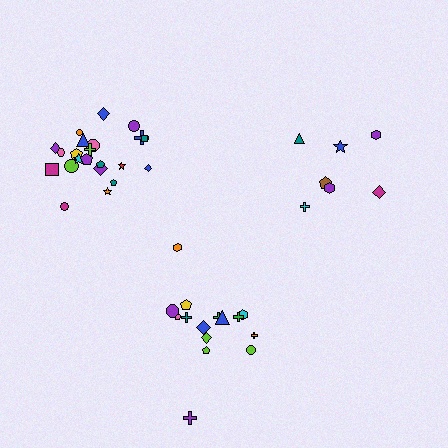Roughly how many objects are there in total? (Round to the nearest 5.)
Roughly 45 objects in total.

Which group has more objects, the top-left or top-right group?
The top-left group.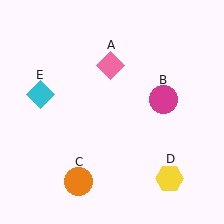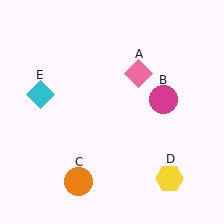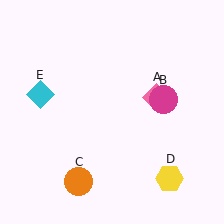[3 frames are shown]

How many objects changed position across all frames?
1 object changed position: pink diamond (object A).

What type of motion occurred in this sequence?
The pink diamond (object A) rotated clockwise around the center of the scene.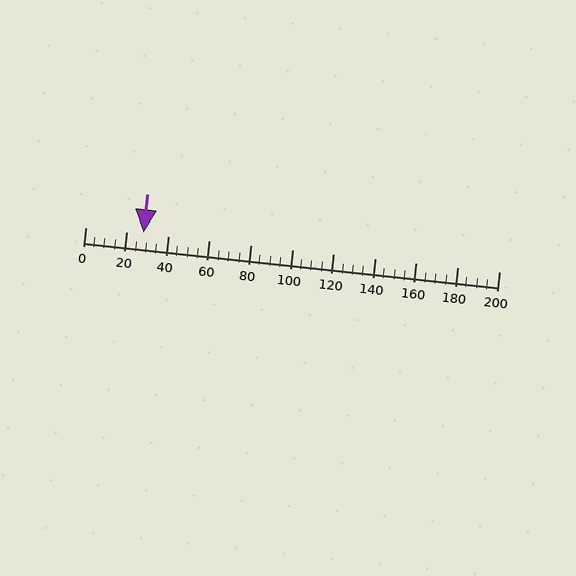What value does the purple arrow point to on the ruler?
The purple arrow points to approximately 28.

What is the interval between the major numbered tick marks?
The major tick marks are spaced 20 units apart.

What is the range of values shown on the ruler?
The ruler shows values from 0 to 200.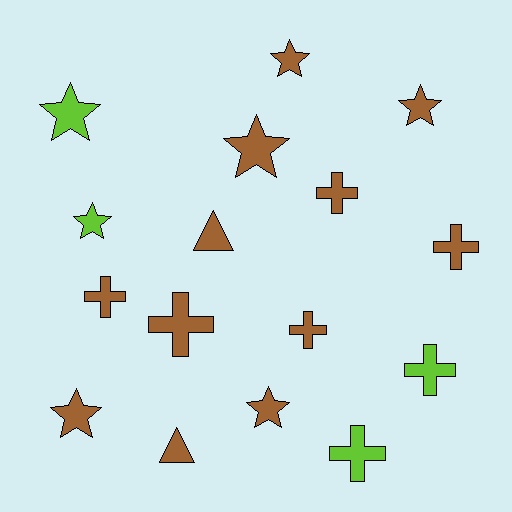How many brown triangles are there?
There are 2 brown triangles.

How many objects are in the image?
There are 16 objects.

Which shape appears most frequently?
Star, with 7 objects.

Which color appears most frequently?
Brown, with 12 objects.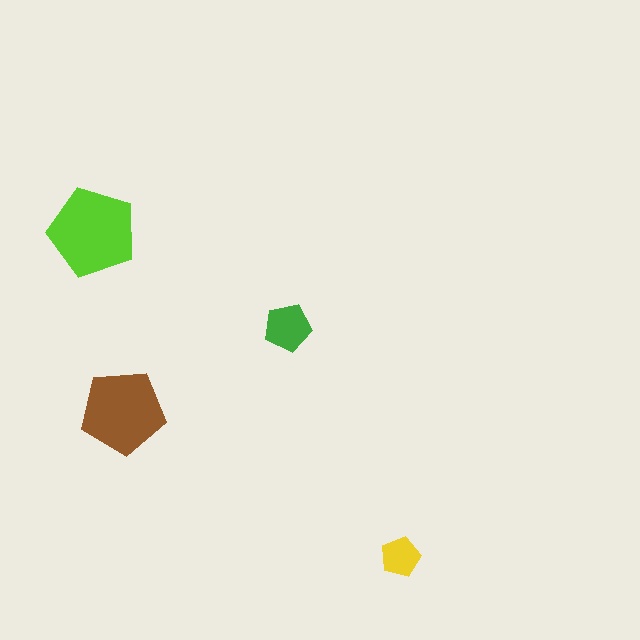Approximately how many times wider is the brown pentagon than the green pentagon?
About 2 times wider.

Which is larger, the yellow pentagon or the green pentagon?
The green one.